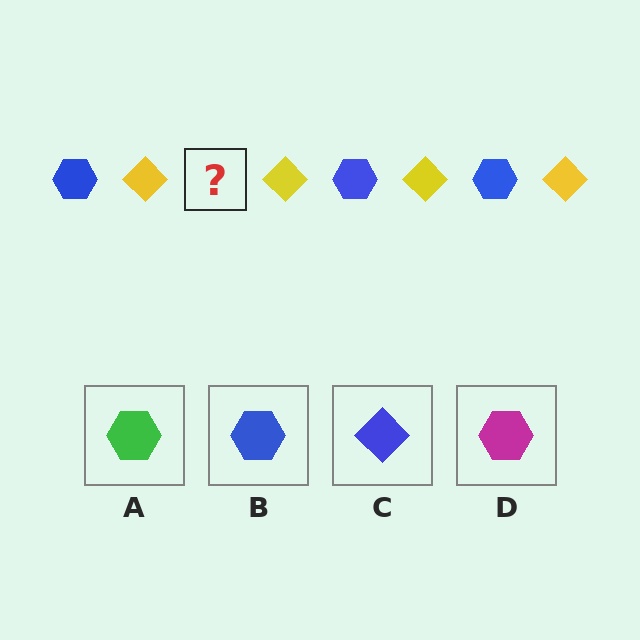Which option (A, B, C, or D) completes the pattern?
B.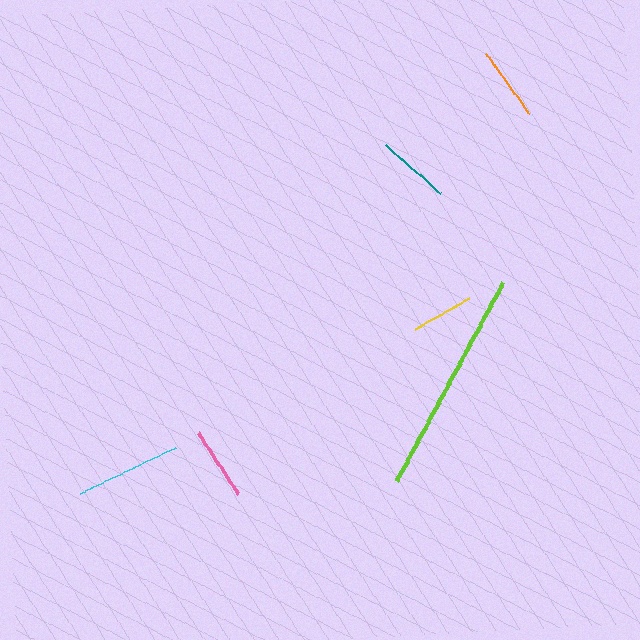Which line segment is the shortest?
The yellow line is the shortest at approximately 62 pixels.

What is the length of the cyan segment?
The cyan segment is approximately 106 pixels long.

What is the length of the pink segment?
The pink segment is approximately 73 pixels long.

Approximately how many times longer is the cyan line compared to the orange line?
The cyan line is approximately 1.4 times the length of the orange line.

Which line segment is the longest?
The lime line is the longest at approximately 226 pixels.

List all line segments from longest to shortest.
From longest to shortest: lime, cyan, orange, pink, teal, yellow.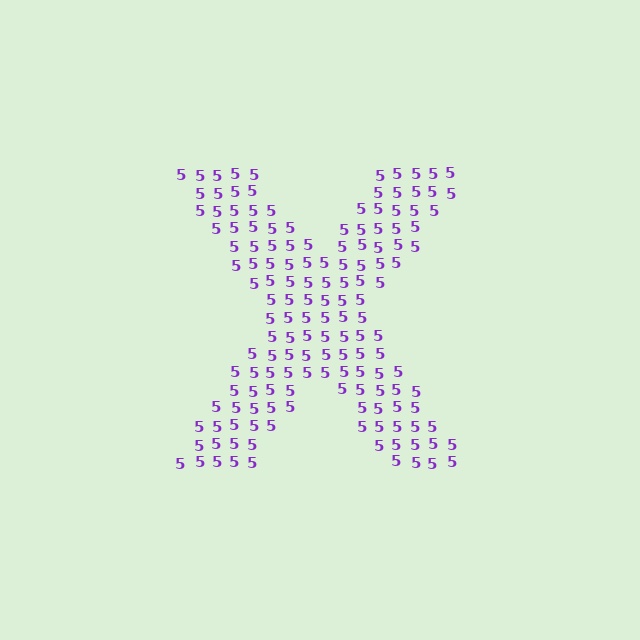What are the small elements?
The small elements are digit 5's.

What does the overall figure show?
The overall figure shows the letter X.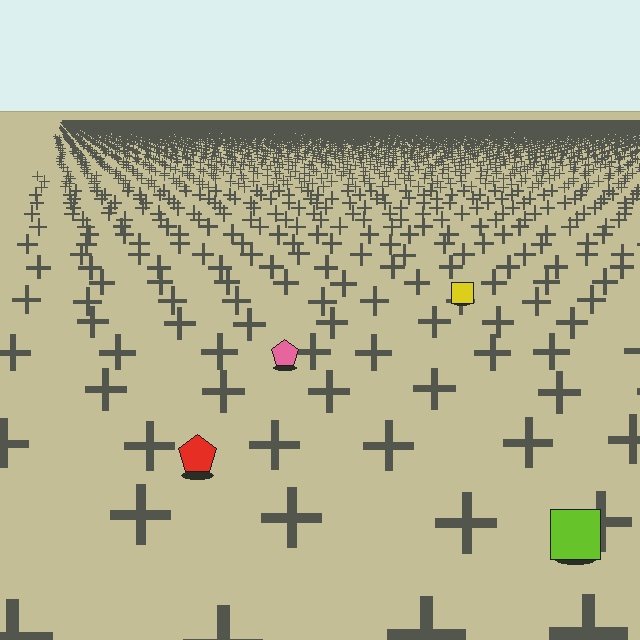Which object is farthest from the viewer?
The yellow square is farthest from the viewer. It appears smaller and the ground texture around it is denser.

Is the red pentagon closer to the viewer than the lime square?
No. The lime square is closer — you can tell from the texture gradient: the ground texture is coarser near it.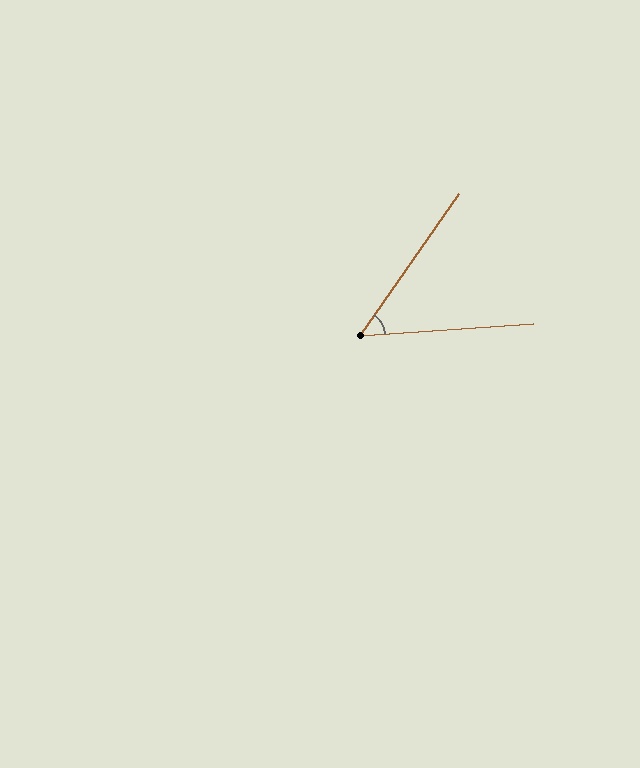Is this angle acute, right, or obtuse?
It is acute.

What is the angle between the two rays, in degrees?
Approximately 51 degrees.